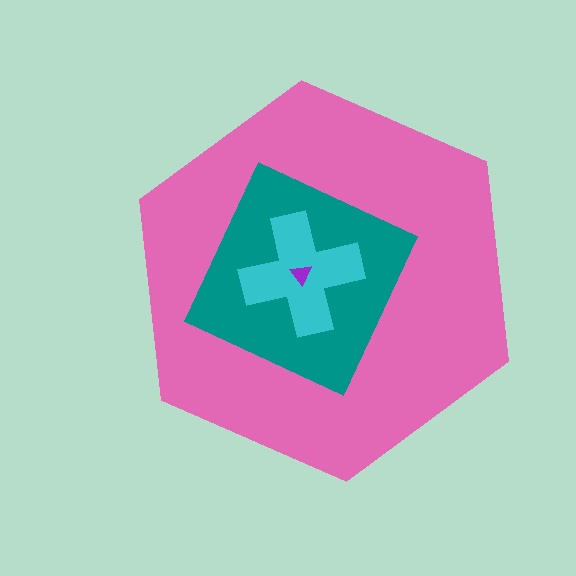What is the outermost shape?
The pink hexagon.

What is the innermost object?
The purple triangle.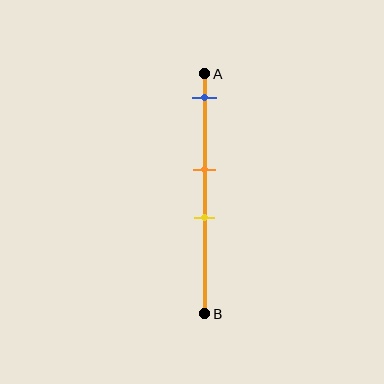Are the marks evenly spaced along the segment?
No, the marks are not evenly spaced.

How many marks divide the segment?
There are 3 marks dividing the segment.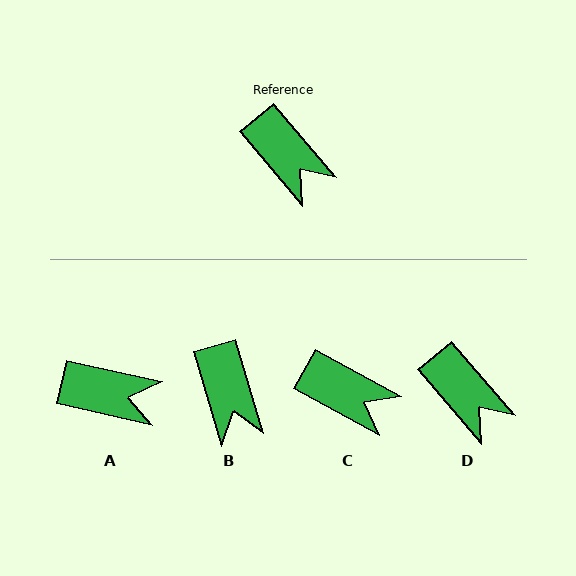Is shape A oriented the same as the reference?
No, it is off by about 37 degrees.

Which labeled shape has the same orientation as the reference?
D.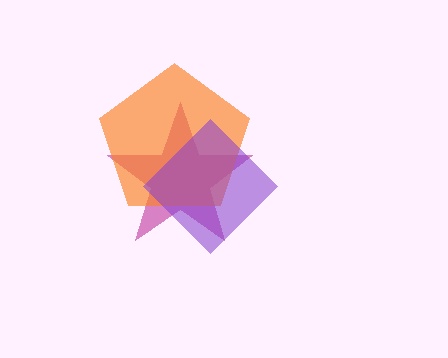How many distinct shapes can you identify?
There are 3 distinct shapes: a magenta star, an orange pentagon, a purple diamond.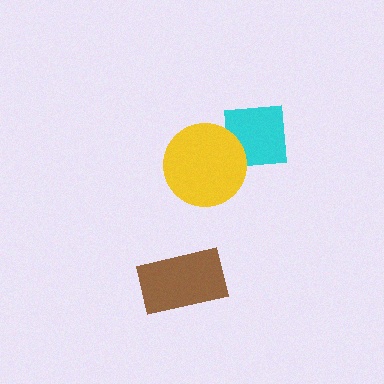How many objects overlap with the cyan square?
1 object overlaps with the cyan square.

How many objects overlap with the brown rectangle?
0 objects overlap with the brown rectangle.